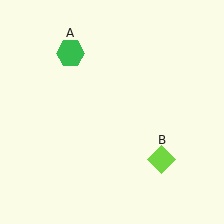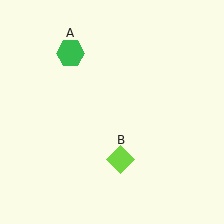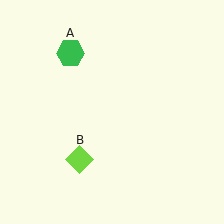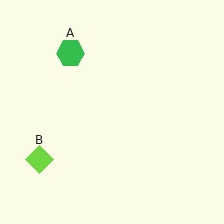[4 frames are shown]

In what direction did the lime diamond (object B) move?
The lime diamond (object B) moved left.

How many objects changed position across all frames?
1 object changed position: lime diamond (object B).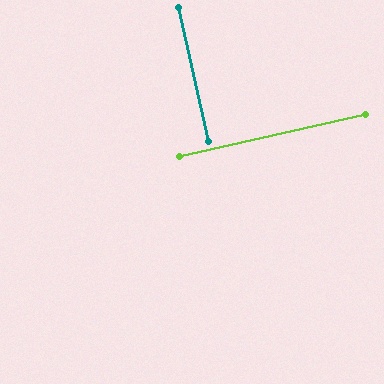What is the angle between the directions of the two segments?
Approximately 90 degrees.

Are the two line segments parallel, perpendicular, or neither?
Perpendicular — they meet at approximately 90°.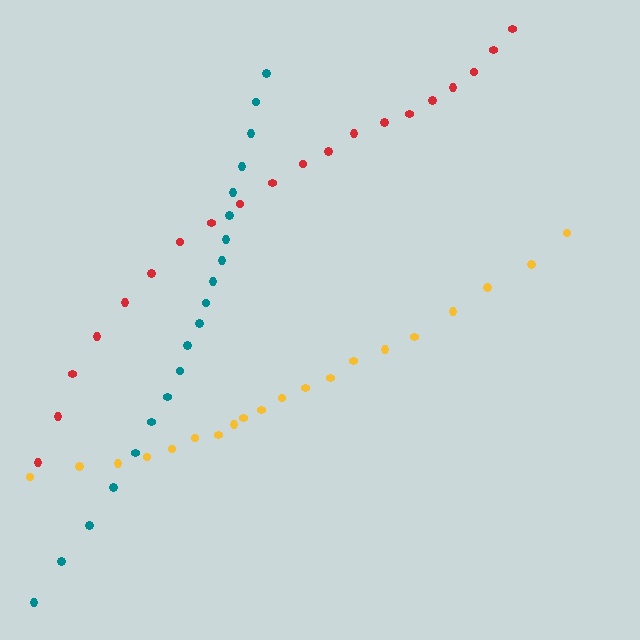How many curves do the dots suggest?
There are 3 distinct paths.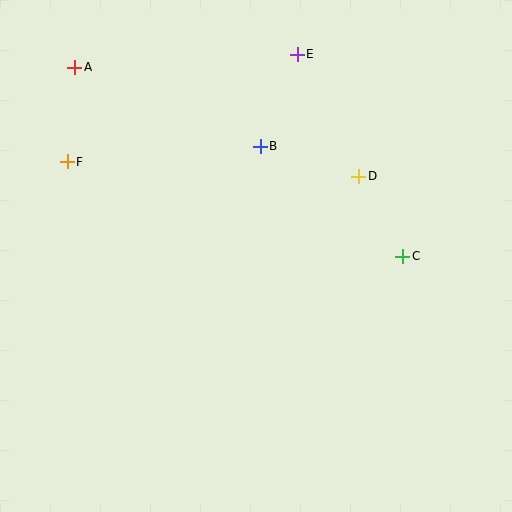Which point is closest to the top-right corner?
Point E is closest to the top-right corner.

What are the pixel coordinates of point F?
Point F is at (67, 162).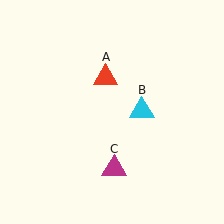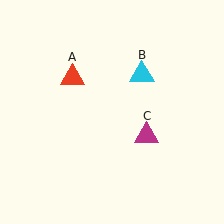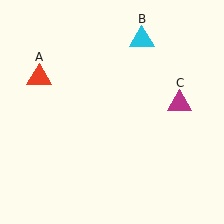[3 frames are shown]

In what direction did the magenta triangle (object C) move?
The magenta triangle (object C) moved up and to the right.